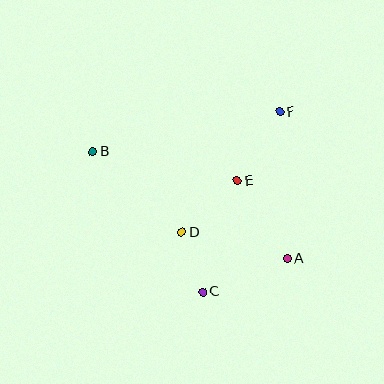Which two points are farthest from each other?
Points A and B are farthest from each other.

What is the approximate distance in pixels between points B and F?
The distance between B and F is approximately 192 pixels.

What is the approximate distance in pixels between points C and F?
The distance between C and F is approximately 196 pixels.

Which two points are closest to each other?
Points C and D are closest to each other.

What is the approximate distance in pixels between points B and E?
The distance between B and E is approximately 148 pixels.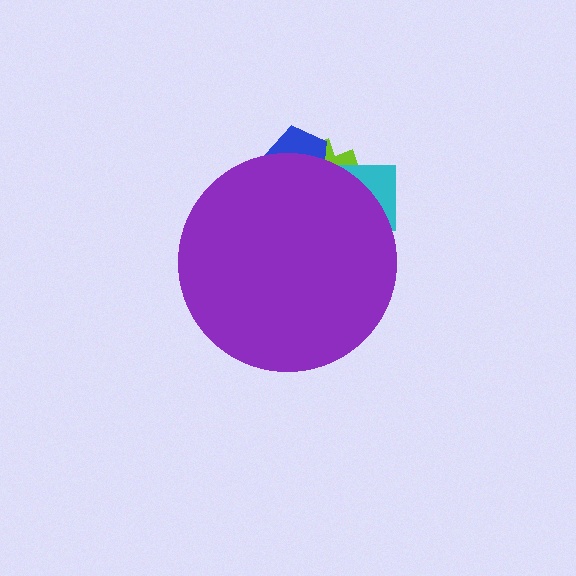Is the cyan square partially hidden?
Yes, the cyan square is partially hidden behind the purple circle.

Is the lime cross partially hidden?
Yes, the lime cross is partially hidden behind the purple circle.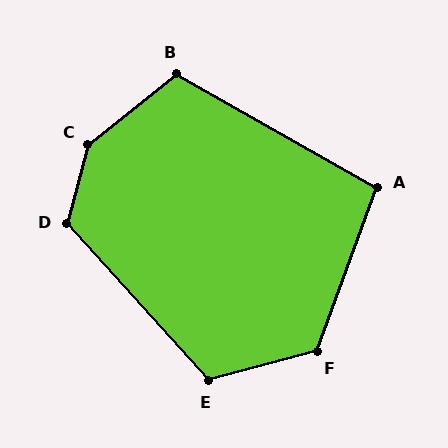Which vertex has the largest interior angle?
C, at approximately 144 degrees.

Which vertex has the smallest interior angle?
A, at approximately 99 degrees.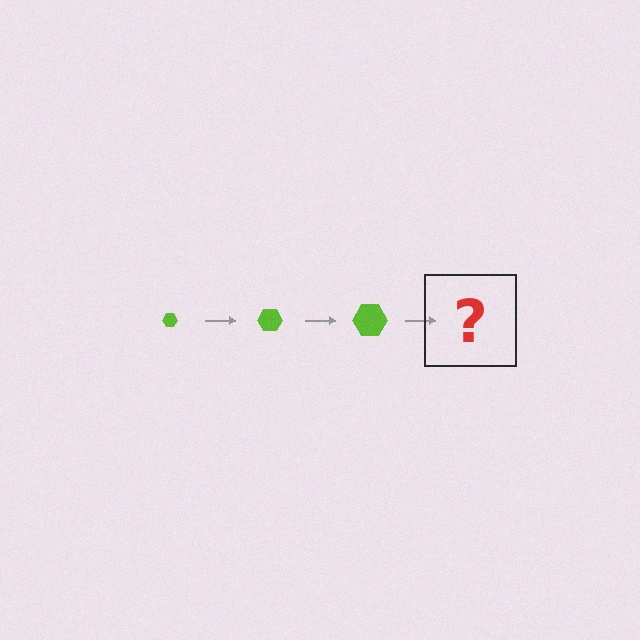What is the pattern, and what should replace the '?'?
The pattern is that the hexagon gets progressively larger each step. The '?' should be a lime hexagon, larger than the previous one.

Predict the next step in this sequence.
The next step is a lime hexagon, larger than the previous one.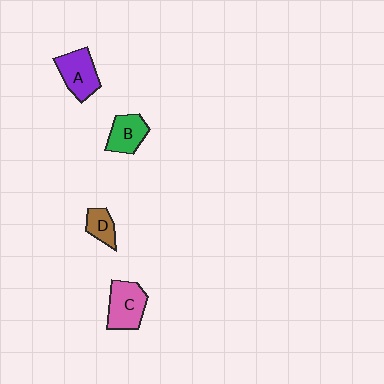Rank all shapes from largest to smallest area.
From largest to smallest: C (pink), A (purple), B (green), D (brown).